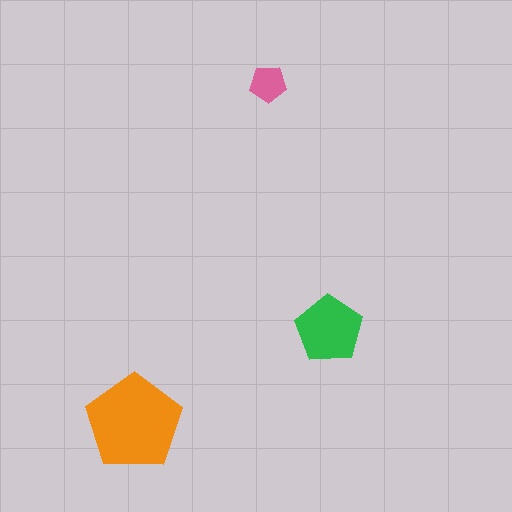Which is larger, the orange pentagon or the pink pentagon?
The orange one.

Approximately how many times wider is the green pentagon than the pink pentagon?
About 2 times wider.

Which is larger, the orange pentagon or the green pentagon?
The orange one.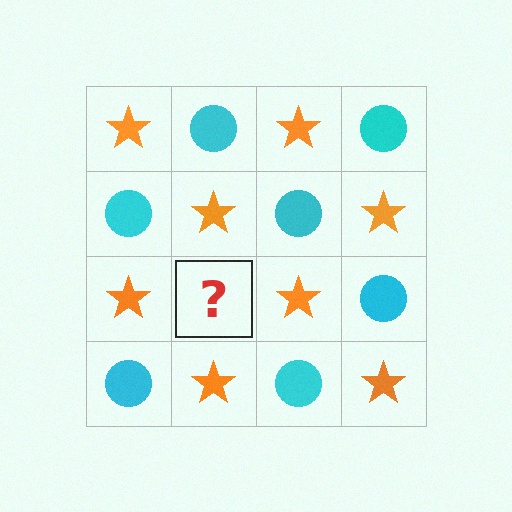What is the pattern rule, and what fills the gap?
The rule is that it alternates orange star and cyan circle in a checkerboard pattern. The gap should be filled with a cyan circle.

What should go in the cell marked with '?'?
The missing cell should contain a cyan circle.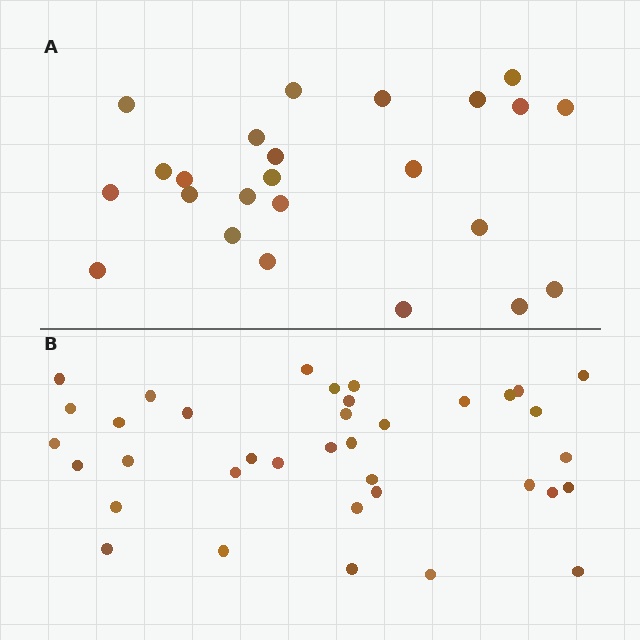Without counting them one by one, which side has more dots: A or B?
Region B (the bottom region) has more dots.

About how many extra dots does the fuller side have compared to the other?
Region B has approximately 15 more dots than region A.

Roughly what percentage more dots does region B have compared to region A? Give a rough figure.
About 55% more.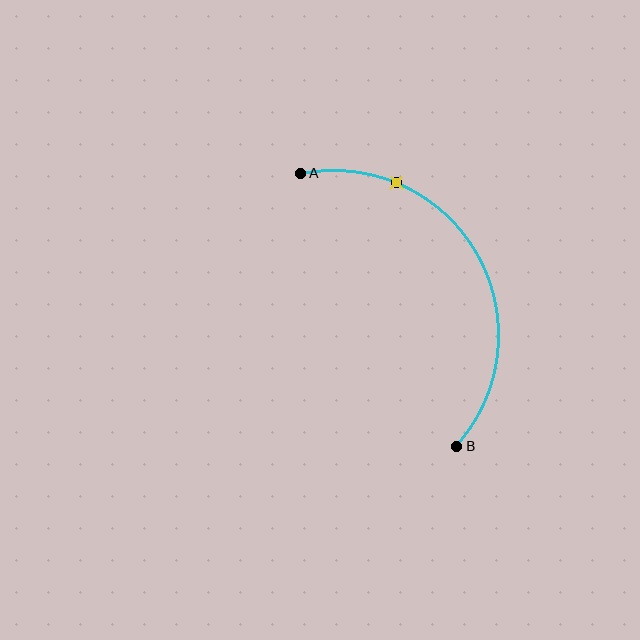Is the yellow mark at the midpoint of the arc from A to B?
No. The yellow mark lies on the arc but is closer to endpoint A. The arc midpoint would be at the point on the curve equidistant along the arc from both A and B.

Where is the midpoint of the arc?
The arc midpoint is the point on the curve farthest from the straight line joining A and B. It sits to the right of that line.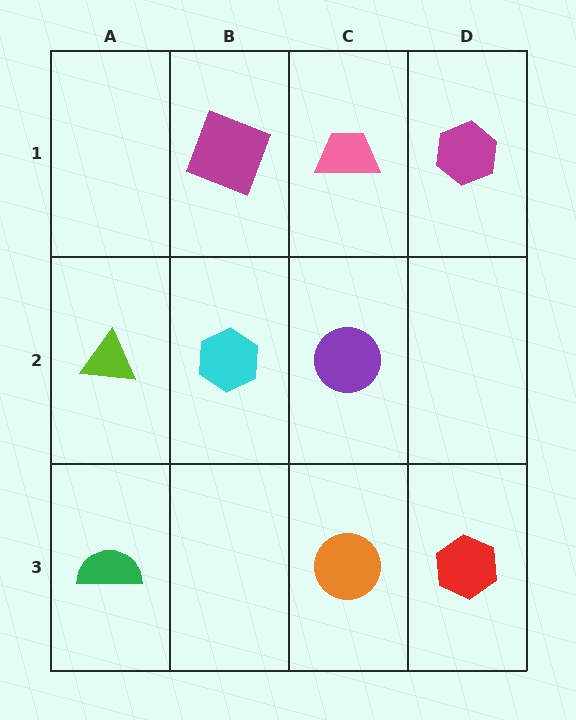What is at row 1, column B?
A magenta square.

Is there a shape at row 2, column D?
No, that cell is empty.